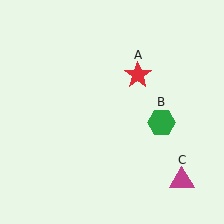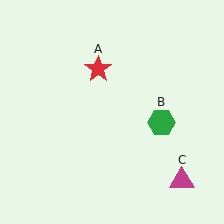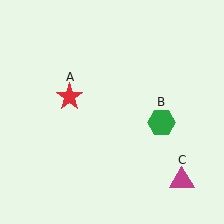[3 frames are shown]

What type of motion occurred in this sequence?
The red star (object A) rotated counterclockwise around the center of the scene.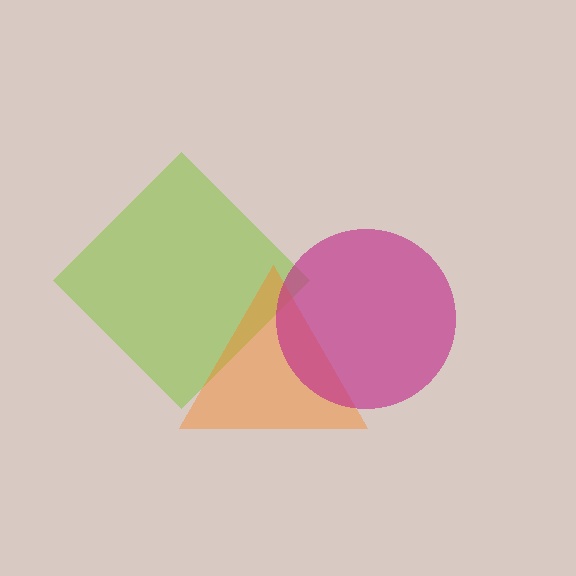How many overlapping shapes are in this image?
There are 3 overlapping shapes in the image.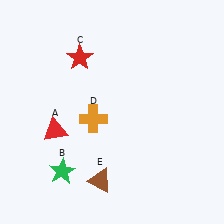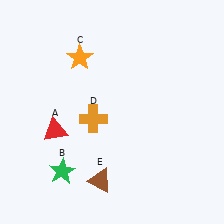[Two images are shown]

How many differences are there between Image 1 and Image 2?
There is 1 difference between the two images.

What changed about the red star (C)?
In Image 1, C is red. In Image 2, it changed to orange.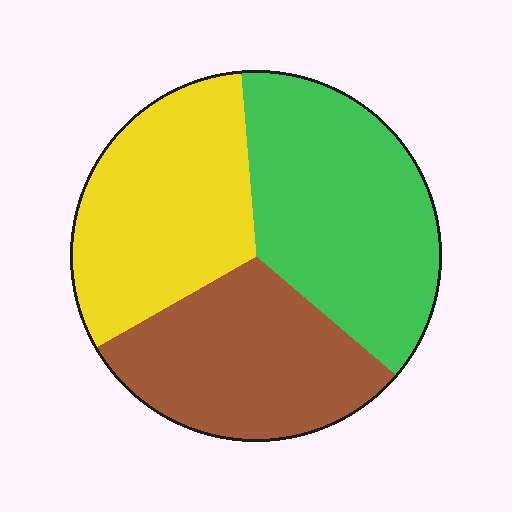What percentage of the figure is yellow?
Yellow takes up between a sixth and a third of the figure.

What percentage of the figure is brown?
Brown takes up between a quarter and a half of the figure.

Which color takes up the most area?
Green, at roughly 35%.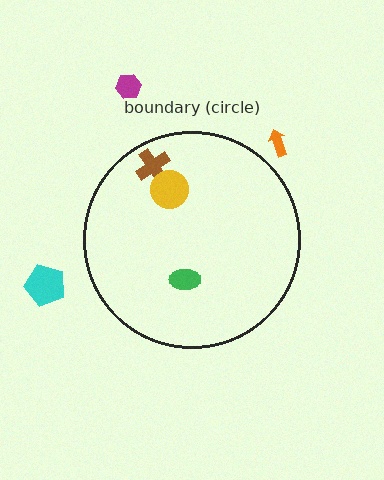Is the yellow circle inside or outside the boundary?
Inside.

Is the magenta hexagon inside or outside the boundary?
Outside.